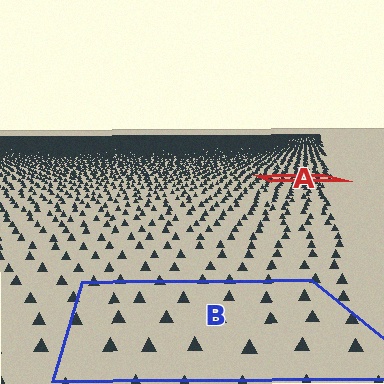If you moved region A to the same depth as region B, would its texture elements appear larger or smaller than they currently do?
They would appear larger. At a closer depth, the same texture elements are projected at a bigger on-screen size.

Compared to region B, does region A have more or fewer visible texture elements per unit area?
Region A has more texture elements per unit area — they are packed more densely because it is farther away.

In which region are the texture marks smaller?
The texture marks are smaller in region A, because it is farther away.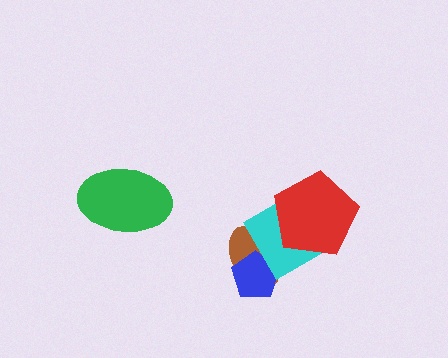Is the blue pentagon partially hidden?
Yes, it is partially covered by another shape.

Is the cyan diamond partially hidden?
Yes, it is partially covered by another shape.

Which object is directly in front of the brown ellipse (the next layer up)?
The blue pentagon is directly in front of the brown ellipse.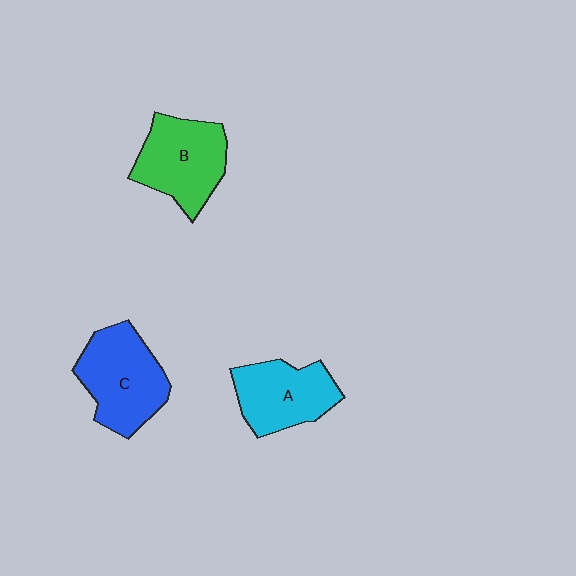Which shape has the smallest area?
Shape A (cyan).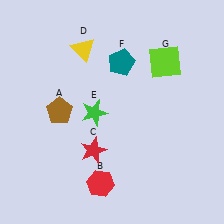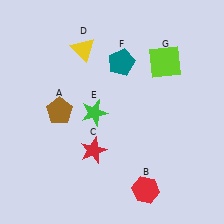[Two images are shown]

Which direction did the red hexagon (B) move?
The red hexagon (B) moved right.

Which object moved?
The red hexagon (B) moved right.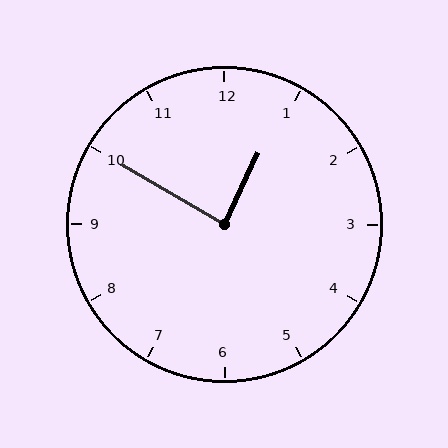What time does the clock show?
12:50.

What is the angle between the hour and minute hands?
Approximately 85 degrees.